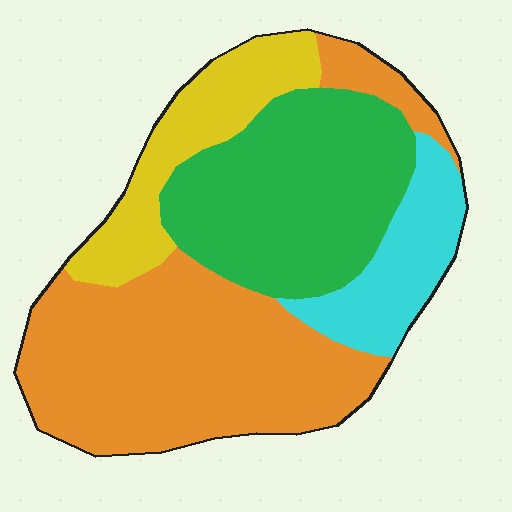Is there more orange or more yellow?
Orange.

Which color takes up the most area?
Orange, at roughly 45%.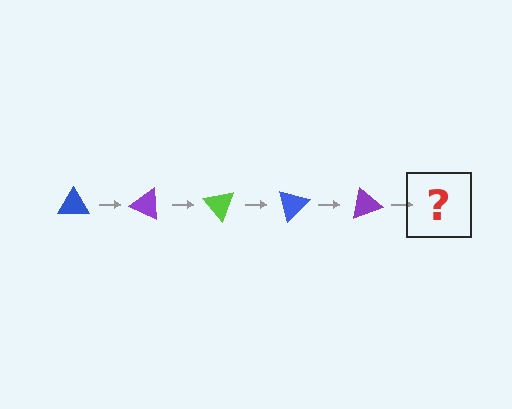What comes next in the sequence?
The next element should be a lime triangle, rotated 125 degrees from the start.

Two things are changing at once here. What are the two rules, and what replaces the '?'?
The two rules are that it rotates 25 degrees each step and the color cycles through blue, purple, and lime. The '?' should be a lime triangle, rotated 125 degrees from the start.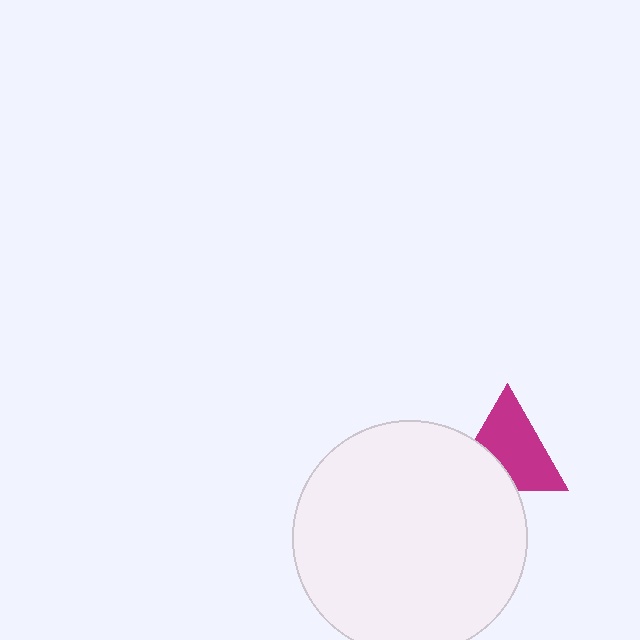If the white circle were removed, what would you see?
You would see the complete magenta triangle.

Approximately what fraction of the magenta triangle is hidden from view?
Roughly 32% of the magenta triangle is hidden behind the white circle.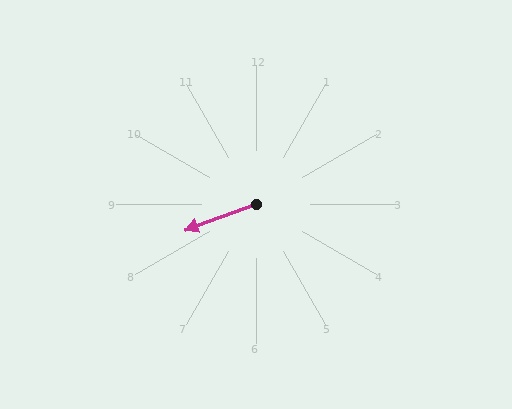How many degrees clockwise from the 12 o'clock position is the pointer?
Approximately 250 degrees.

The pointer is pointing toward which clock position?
Roughly 8 o'clock.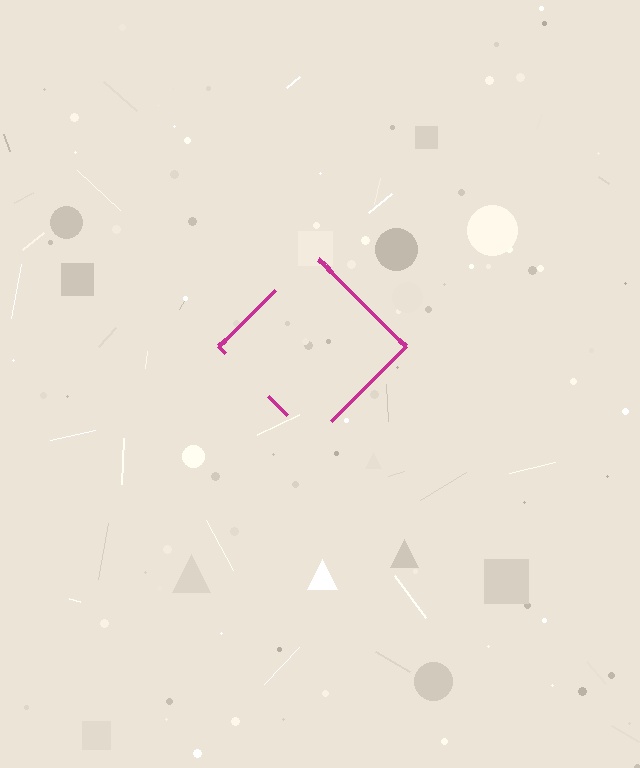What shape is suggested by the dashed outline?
The dashed outline suggests a diamond.